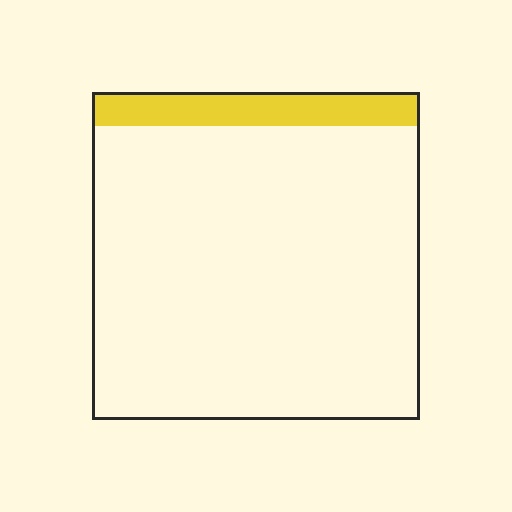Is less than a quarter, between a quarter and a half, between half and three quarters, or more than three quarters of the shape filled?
Less than a quarter.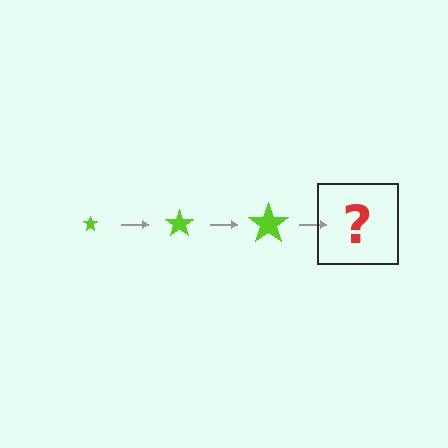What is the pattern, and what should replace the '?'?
The pattern is that the star gets progressively larger each step. The '?' should be a lime star, larger than the previous one.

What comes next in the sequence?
The next element should be a lime star, larger than the previous one.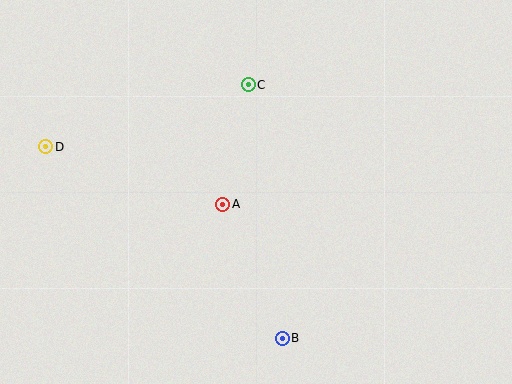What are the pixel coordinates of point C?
Point C is at (248, 85).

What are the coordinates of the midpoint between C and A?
The midpoint between C and A is at (236, 144).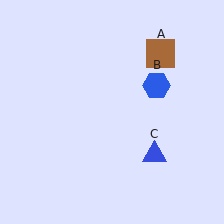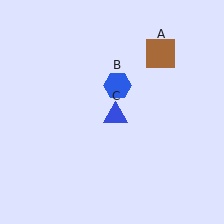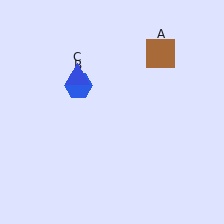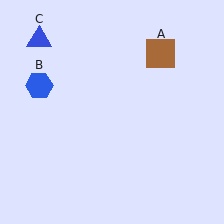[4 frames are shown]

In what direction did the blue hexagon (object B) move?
The blue hexagon (object B) moved left.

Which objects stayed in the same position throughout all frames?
Brown square (object A) remained stationary.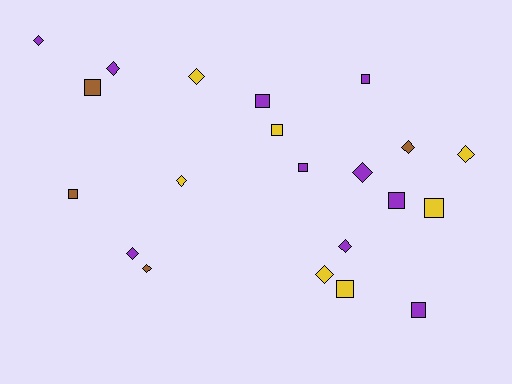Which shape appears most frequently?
Diamond, with 11 objects.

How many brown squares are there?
There are 2 brown squares.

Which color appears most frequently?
Purple, with 10 objects.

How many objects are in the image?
There are 21 objects.